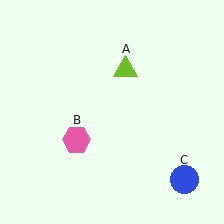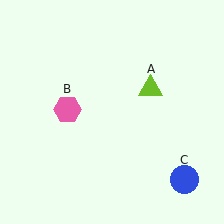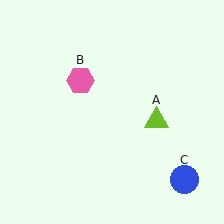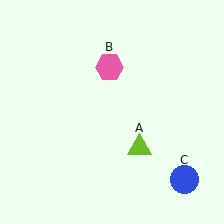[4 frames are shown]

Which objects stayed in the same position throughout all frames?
Blue circle (object C) remained stationary.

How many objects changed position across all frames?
2 objects changed position: lime triangle (object A), pink hexagon (object B).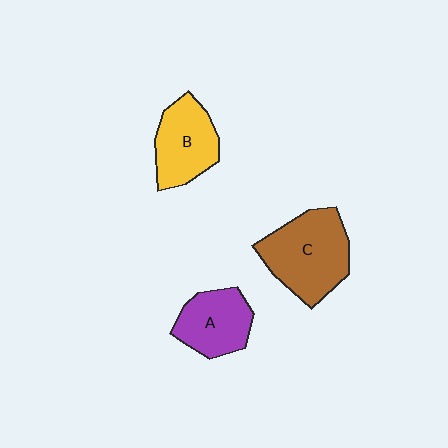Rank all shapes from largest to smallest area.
From largest to smallest: C (brown), B (yellow), A (purple).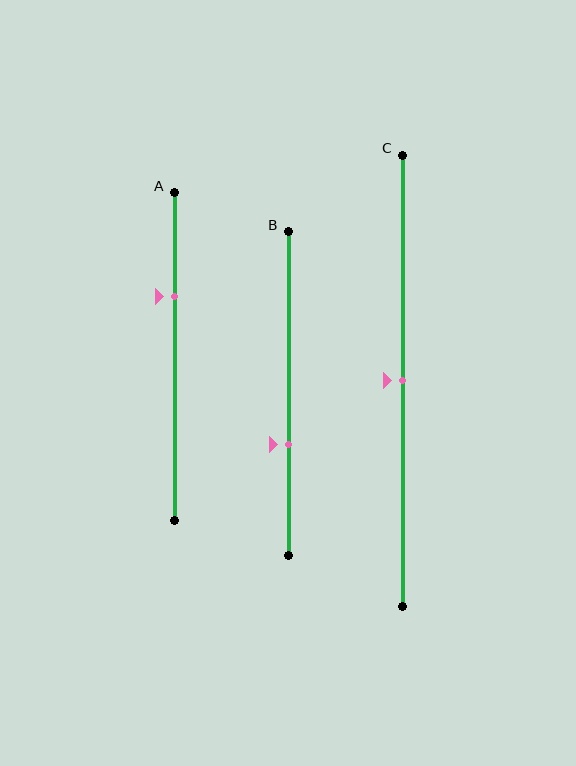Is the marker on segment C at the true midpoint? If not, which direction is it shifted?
Yes, the marker on segment C is at the true midpoint.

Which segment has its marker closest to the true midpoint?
Segment C has its marker closest to the true midpoint.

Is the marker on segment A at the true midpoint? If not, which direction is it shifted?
No, the marker on segment A is shifted upward by about 18% of the segment length.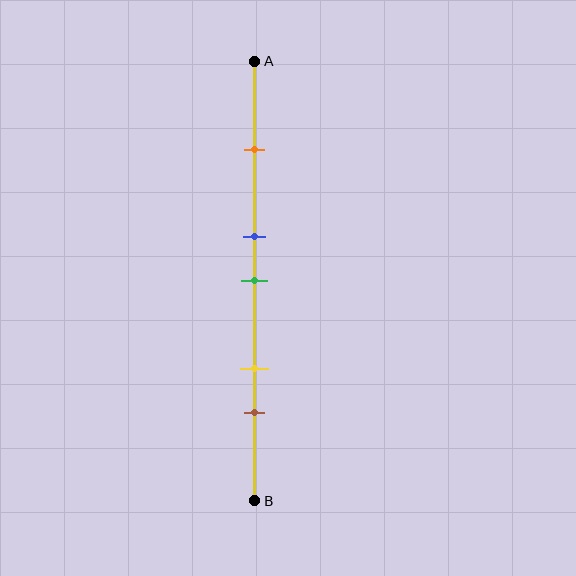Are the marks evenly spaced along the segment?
No, the marks are not evenly spaced.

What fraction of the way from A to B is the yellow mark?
The yellow mark is approximately 70% (0.7) of the way from A to B.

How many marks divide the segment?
There are 5 marks dividing the segment.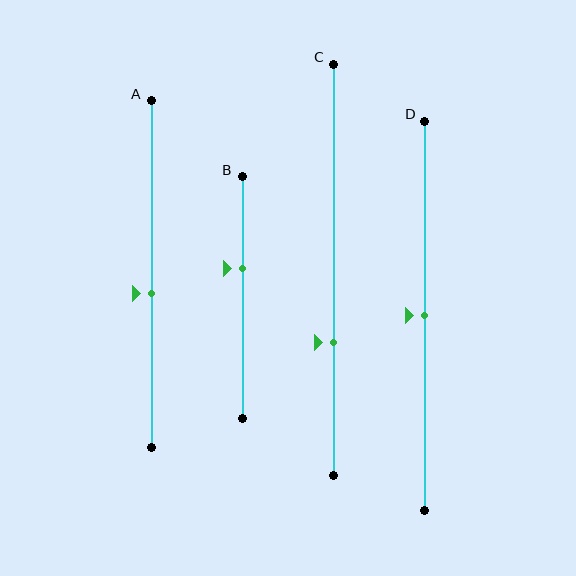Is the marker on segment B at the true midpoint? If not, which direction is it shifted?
No, the marker on segment B is shifted upward by about 12% of the segment length.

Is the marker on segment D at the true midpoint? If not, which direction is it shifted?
Yes, the marker on segment D is at the true midpoint.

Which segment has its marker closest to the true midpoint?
Segment D has its marker closest to the true midpoint.